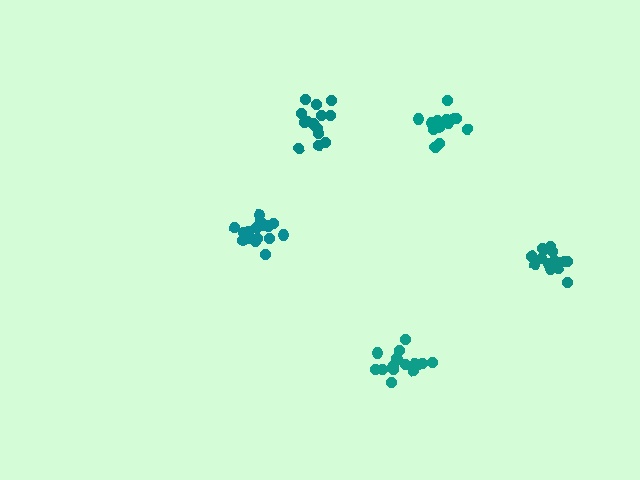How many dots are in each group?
Group 1: 17 dots, Group 2: 17 dots, Group 3: 17 dots, Group 4: 15 dots, Group 5: 14 dots (80 total).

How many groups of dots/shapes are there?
There are 5 groups.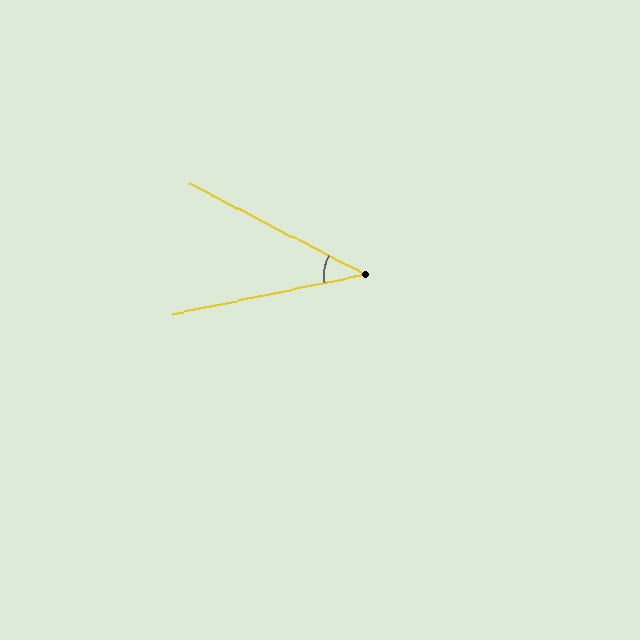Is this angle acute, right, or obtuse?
It is acute.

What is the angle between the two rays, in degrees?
Approximately 39 degrees.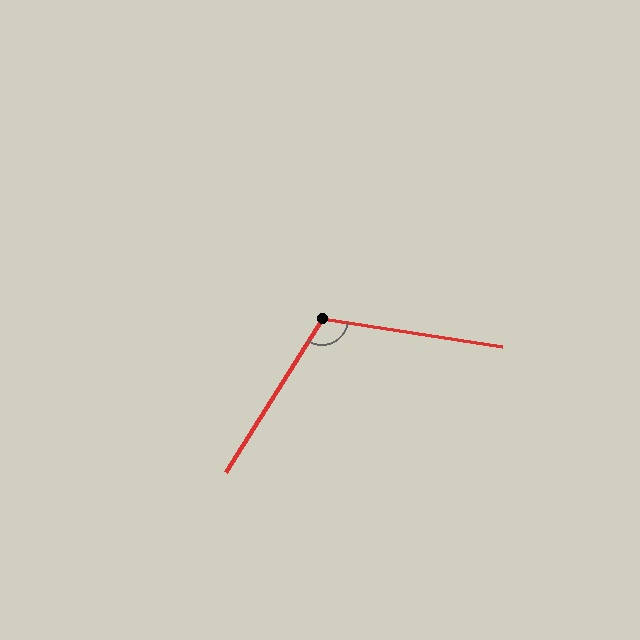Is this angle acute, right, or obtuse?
It is obtuse.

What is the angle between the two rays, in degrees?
Approximately 113 degrees.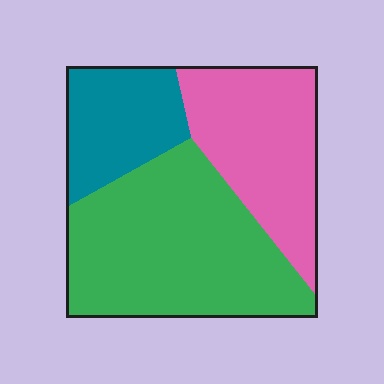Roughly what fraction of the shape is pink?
Pink covers about 30% of the shape.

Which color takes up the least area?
Teal, at roughly 20%.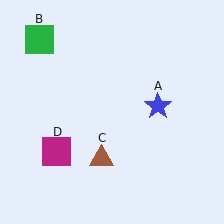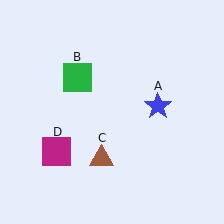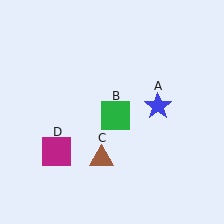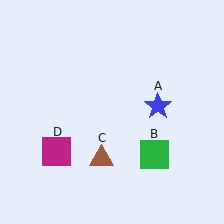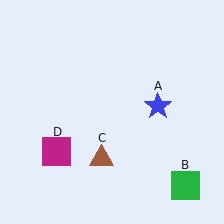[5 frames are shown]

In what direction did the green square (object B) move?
The green square (object B) moved down and to the right.